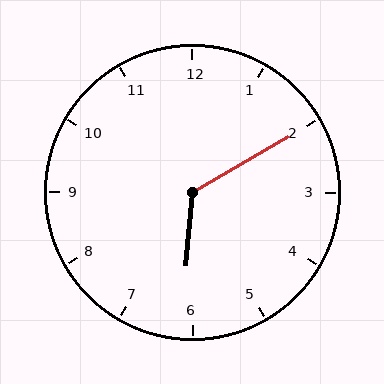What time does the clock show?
6:10.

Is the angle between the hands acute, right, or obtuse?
It is obtuse.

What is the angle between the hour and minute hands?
Approximately 125 degrees.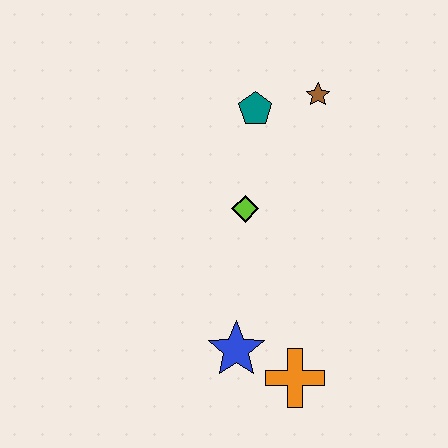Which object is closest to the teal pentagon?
The brown star is closest to the teal pentagon.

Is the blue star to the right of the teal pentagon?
No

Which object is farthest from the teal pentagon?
The orange cross is farthest from the teal pentagon.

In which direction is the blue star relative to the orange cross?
The blue star is to the left of the orange cross.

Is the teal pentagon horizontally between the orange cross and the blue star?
Yes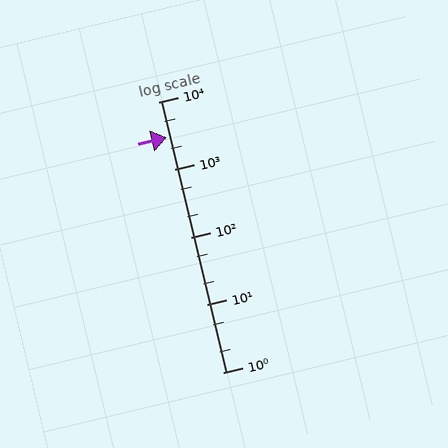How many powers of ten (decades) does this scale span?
The scale spans 4 decades, from 1 to 10000.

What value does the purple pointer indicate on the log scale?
The pointer indicates approximately 3000.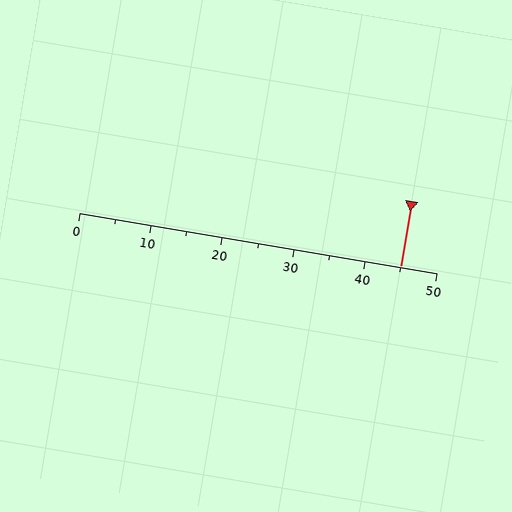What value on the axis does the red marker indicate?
The marker indicates approximately 45.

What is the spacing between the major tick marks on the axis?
The major ticks are spaced 10 apart.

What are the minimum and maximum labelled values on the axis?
The axis runs from 0 to 50.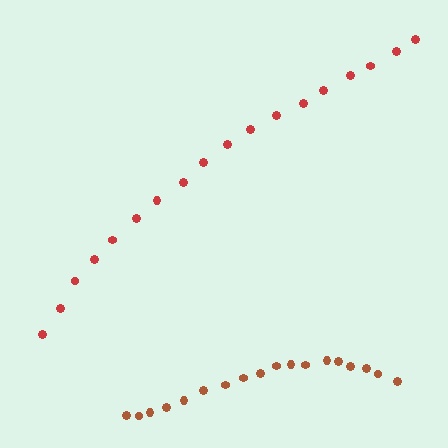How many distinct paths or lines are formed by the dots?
There are 2 distinct paths.